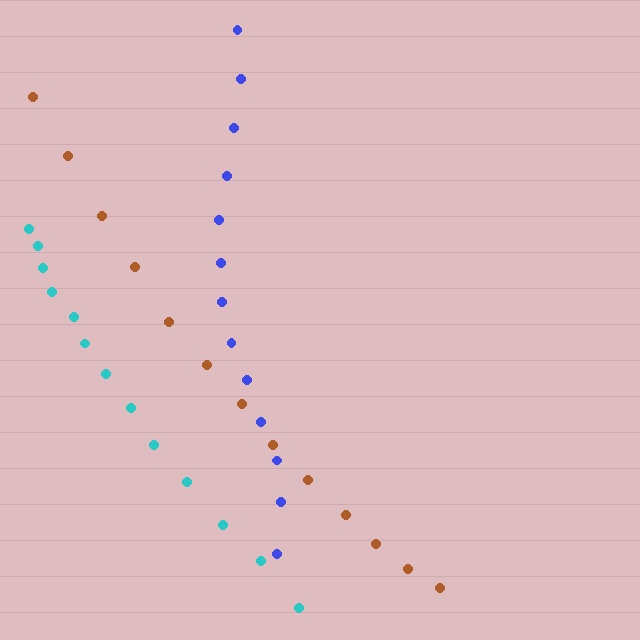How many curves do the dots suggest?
There are 3 distinct paths.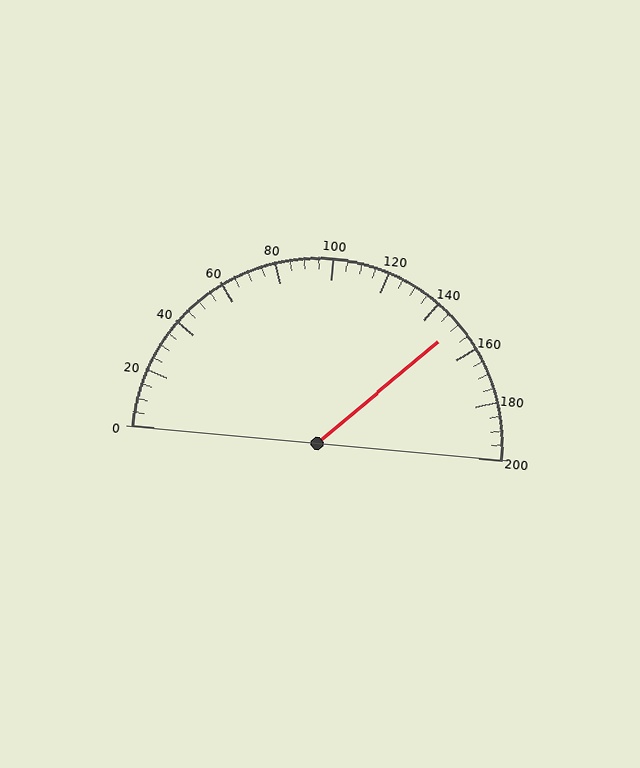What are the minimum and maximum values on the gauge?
The gauge ranges from 0 to 200.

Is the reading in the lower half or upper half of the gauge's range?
The reading is in the upper half of the range (0 to 200).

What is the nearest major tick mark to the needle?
The nearest major tick mark is 160.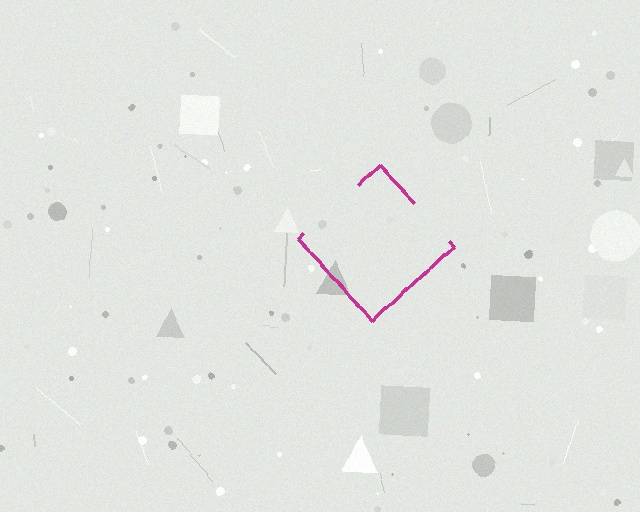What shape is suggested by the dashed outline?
The dashed outline suggests a diamond.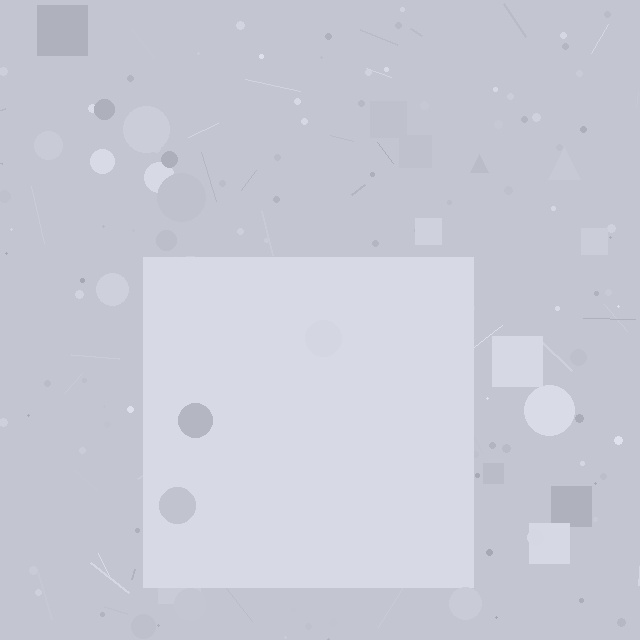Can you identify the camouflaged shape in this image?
The camouflaged shape is a square.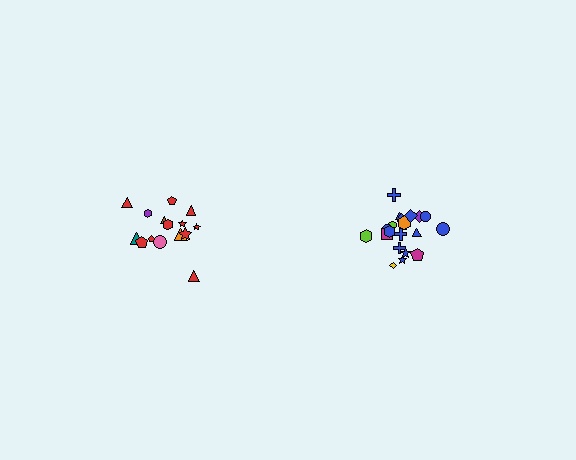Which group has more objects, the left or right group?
The right group.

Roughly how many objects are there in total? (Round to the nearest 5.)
Roughly 35 objects in total.